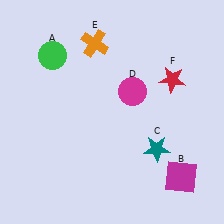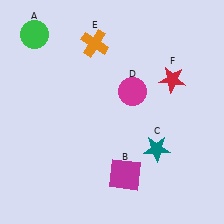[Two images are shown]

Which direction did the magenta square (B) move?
The magenta square (B) moved left.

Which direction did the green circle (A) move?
The green circle (A) moved up.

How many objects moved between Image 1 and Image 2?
2 objects moved between the two images.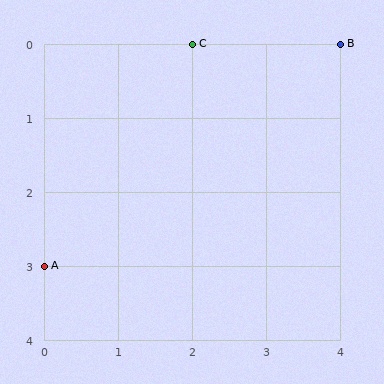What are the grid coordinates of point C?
Point C is at grid coordinates (2, 0).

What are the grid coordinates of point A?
Point A is at grid coordinates (0, 3).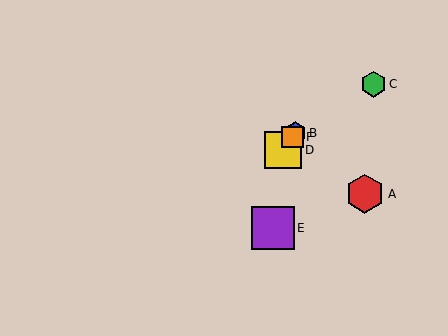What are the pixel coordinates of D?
Object D is at (283, 150).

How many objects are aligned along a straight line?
3 objects (B, D, F) are aligned along a straight line.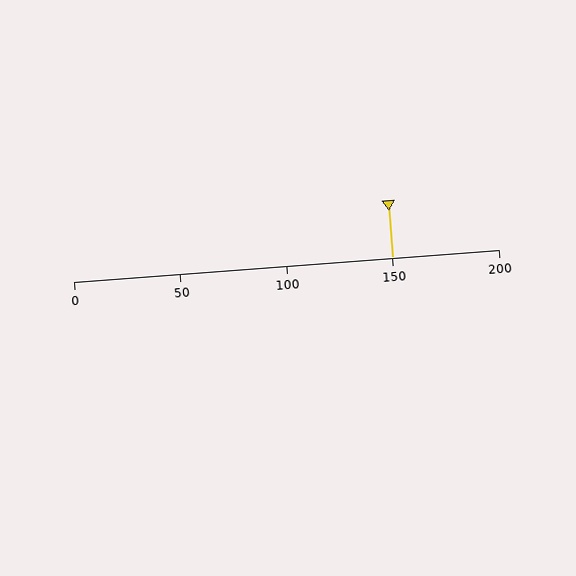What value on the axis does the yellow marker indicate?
The marker indicates approximately 150.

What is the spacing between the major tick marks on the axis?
The major ticks are spaced 50 apart.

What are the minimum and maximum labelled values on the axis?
The axis runs from 0 to 200.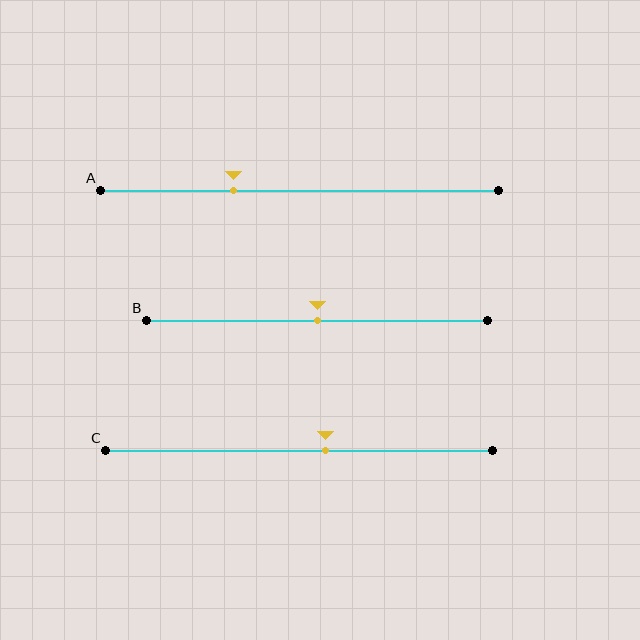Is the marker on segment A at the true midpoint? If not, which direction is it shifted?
No, the marker on segment A is shifted to the left by about 17% of the segment length.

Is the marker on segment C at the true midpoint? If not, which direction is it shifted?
No, the marker on segment C is shifted to the right by about 7% of the segment length.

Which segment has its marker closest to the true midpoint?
Segment B has its marker closest to the true midpoint.